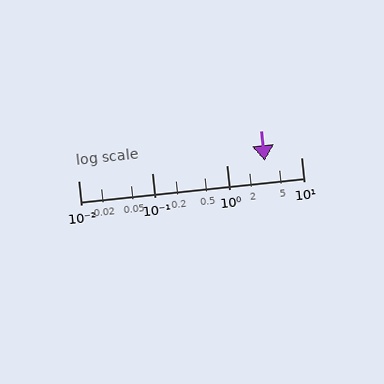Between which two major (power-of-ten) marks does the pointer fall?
The pointer is between 1 and 10.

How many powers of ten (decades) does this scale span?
The scale spans 3 decades, from 0.01 to 10.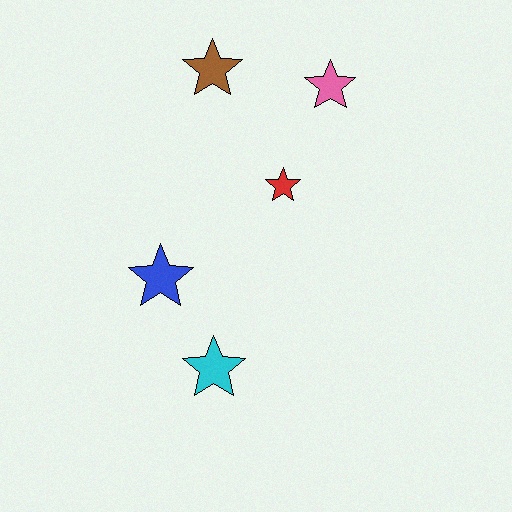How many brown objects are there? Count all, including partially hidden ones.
There is 1 brown object.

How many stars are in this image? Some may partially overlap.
There are 5 stars.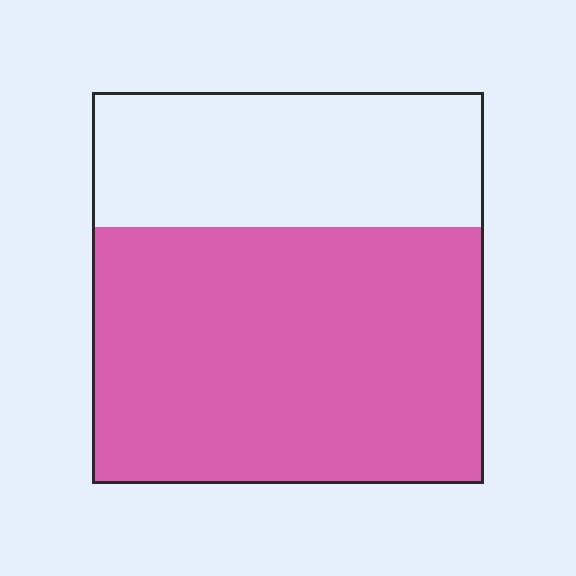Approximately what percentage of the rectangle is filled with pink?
Approximately 65%.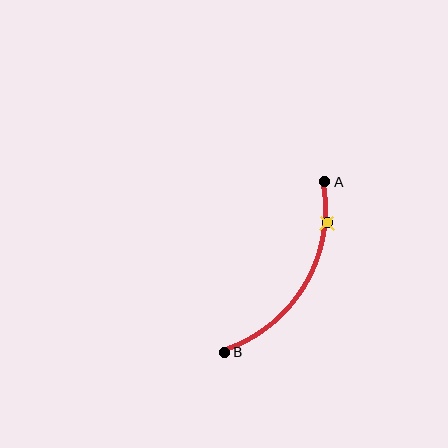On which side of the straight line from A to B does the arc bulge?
The arc bulges to the right of the straight line connecting A and B.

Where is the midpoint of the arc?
The arc midpoint is the point on the curve farthest from the straight line joining A and B. It sits to the right of that line.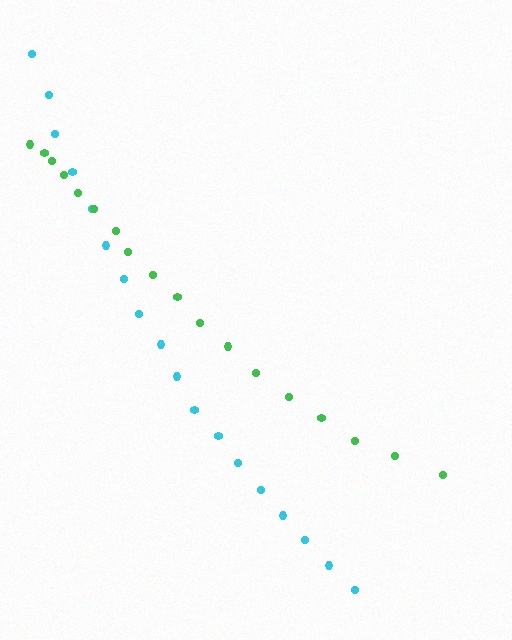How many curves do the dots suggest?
There are 2 distinct paths.